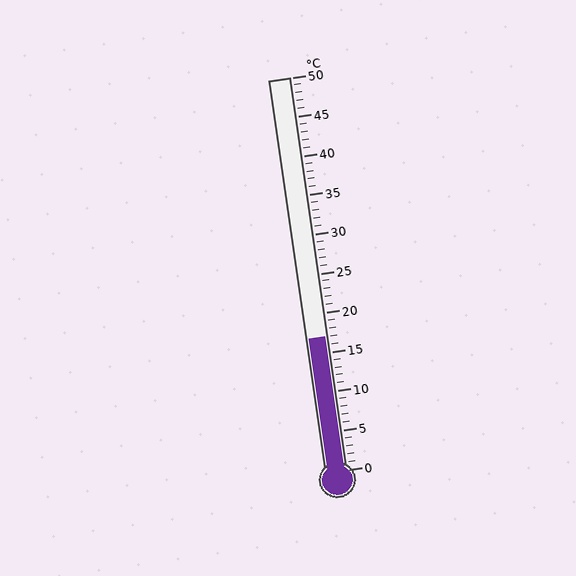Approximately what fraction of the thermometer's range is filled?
The thermometer is filled to approximately 35% of its range.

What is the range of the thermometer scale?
The thermometer scale ranges from 0°C to 50°C.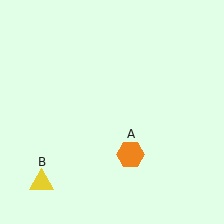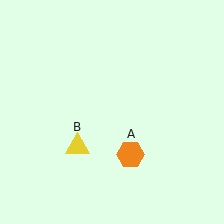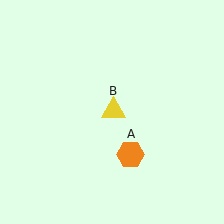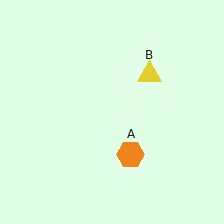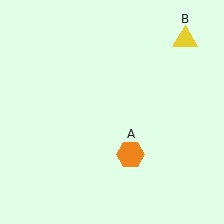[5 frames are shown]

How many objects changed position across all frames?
1 object changed position: yellow triangle (object B).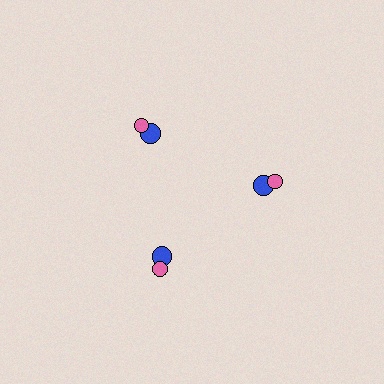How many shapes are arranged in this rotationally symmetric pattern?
There are 6 shapes, arranged in 3 groups of 2.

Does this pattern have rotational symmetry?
Yes, this pattern has 3-fold rotational symmetry. It looks the same after rotating 120 degrees around the center.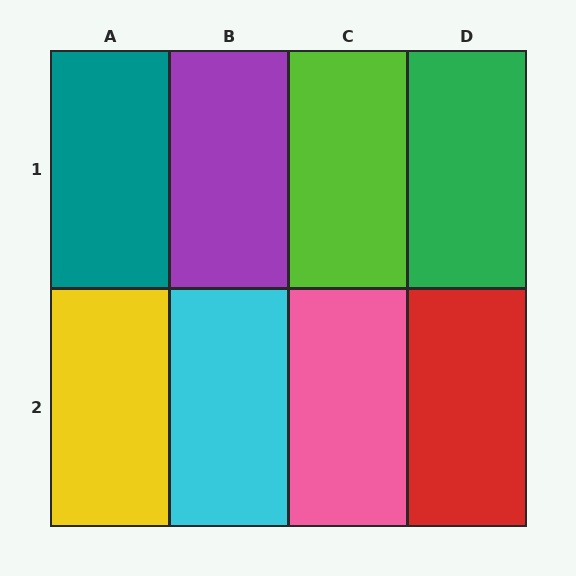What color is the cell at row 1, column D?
Green.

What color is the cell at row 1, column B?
Purple.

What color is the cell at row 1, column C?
Lime.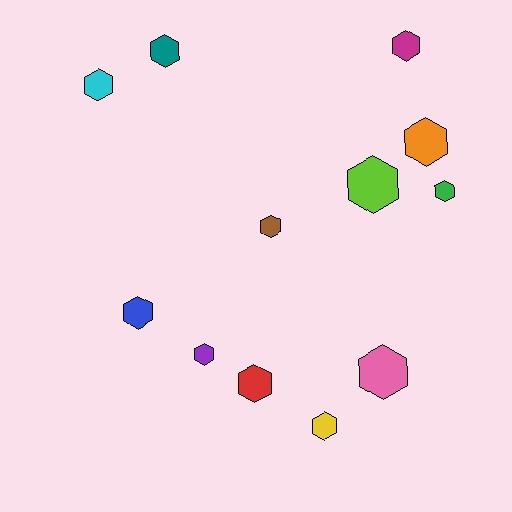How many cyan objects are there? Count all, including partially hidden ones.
There is 1 cyan object.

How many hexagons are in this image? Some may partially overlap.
There are 12 hexagons.